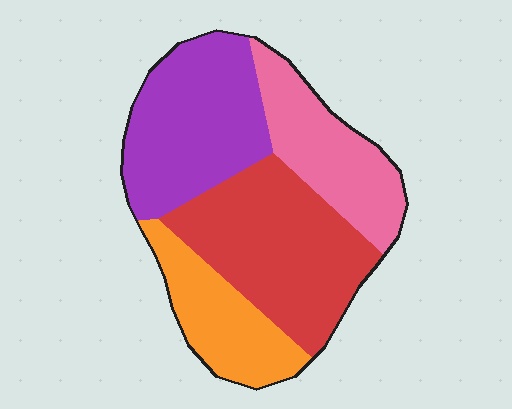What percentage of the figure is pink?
Pink takes up about one fifth (1/5) of the figure.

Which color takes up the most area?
Red, at roughly 35%.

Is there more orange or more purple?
Purple.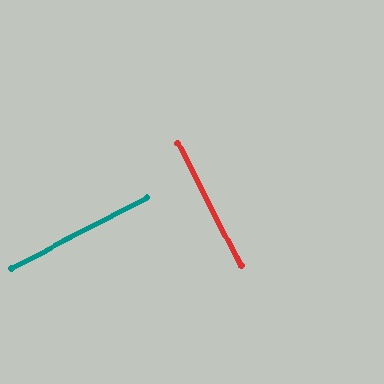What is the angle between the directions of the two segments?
Approximately 90 degrees.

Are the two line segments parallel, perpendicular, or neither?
Perpendicular — they meet at approximately 90°.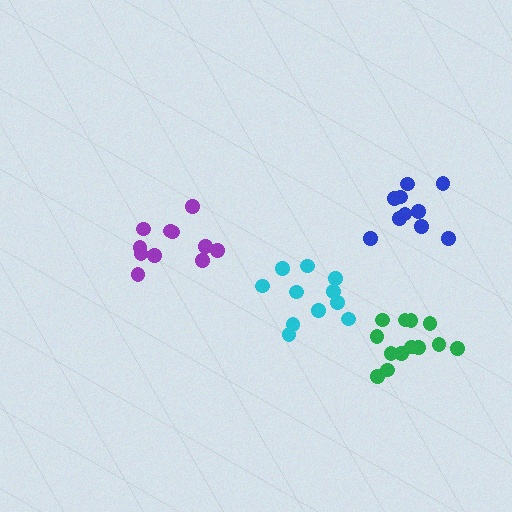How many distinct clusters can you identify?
There are 4 distinct clusters.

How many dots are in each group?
Group 1: 13 dots, Group 2: 10 dots, Group 3: 11 dots, Group 4: 11 dots (45 total).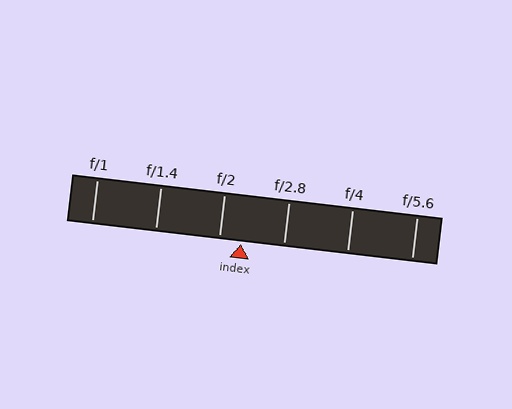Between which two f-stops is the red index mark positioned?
The index mark is between f/2 and f/2.8.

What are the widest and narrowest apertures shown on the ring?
The widest aperture shown is f/1 and the narrowest is f/5.6.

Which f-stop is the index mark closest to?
The index mark is closest to f/2.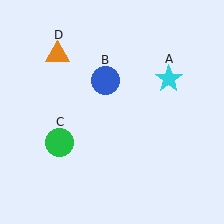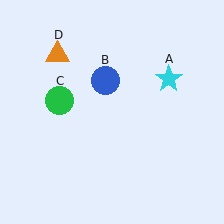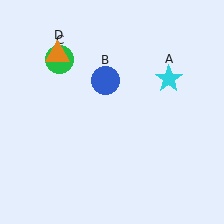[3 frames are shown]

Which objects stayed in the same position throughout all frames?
Cyan star (object A) and blue circle (object B) and orange triangle (object D) remained stationary.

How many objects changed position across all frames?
1 object changed position: green circle (object C).